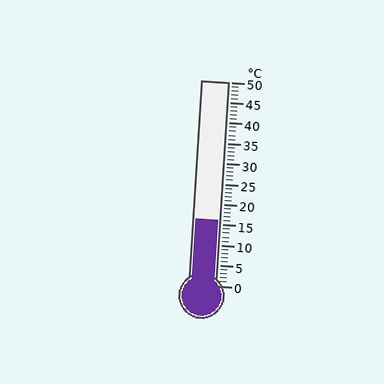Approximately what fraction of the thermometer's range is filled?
The thermometer is filled to approximately 30% of its range.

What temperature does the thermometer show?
The thermometer shows approximately 16°C.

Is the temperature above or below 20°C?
The temperature is below 20°C.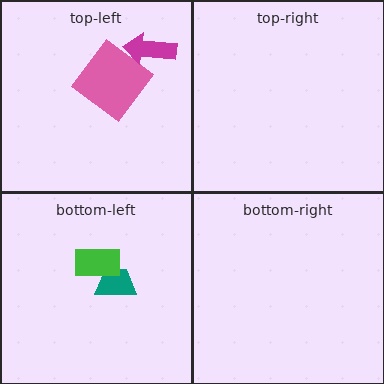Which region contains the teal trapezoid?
The bottom-left region.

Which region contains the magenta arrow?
The top-left region.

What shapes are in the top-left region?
The pink diamond, the magenta arrow.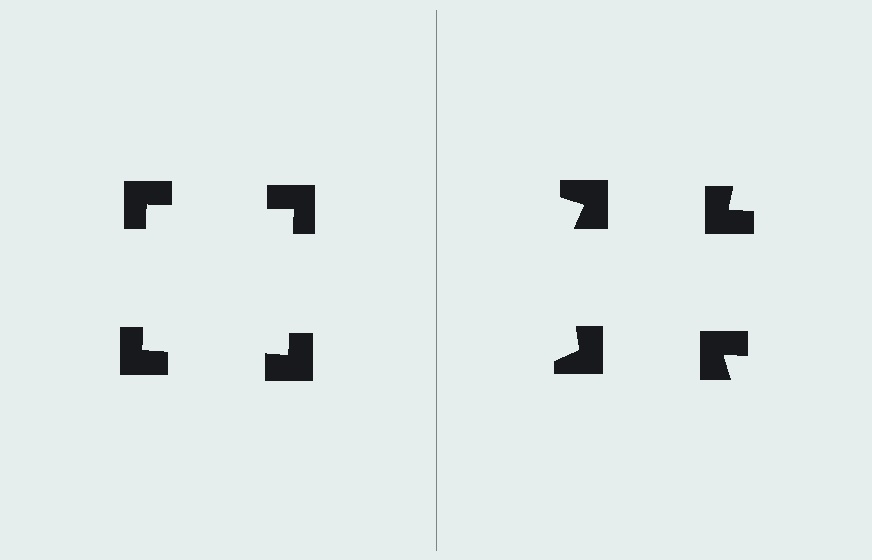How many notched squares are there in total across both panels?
8 — 4 on each side.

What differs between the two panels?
The notched squares are positioned identically on both sides; only the wedge orientations differ. On the left they align to a square; on the right they are misaligned.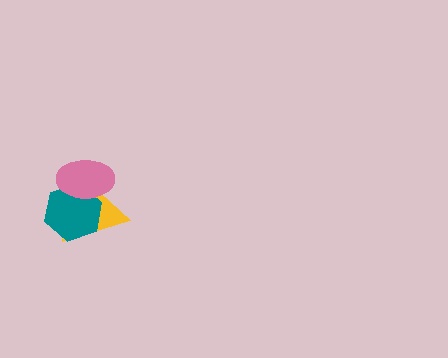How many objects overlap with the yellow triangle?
2 objects overlap with the yellow triangle.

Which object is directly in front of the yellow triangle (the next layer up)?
The teal hexagon is directly in front of the yellow triangle.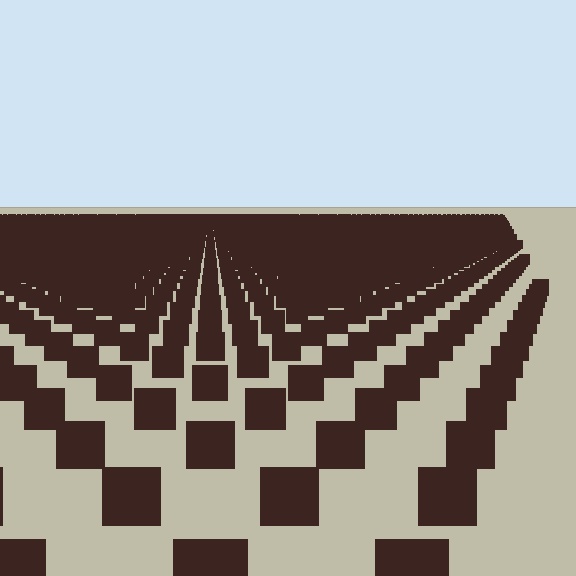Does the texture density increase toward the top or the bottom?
Density increases toward the top.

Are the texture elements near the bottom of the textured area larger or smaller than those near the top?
Larger. Near the bottom, elements are closer to the viewer and appear at a bigger on-screen size.